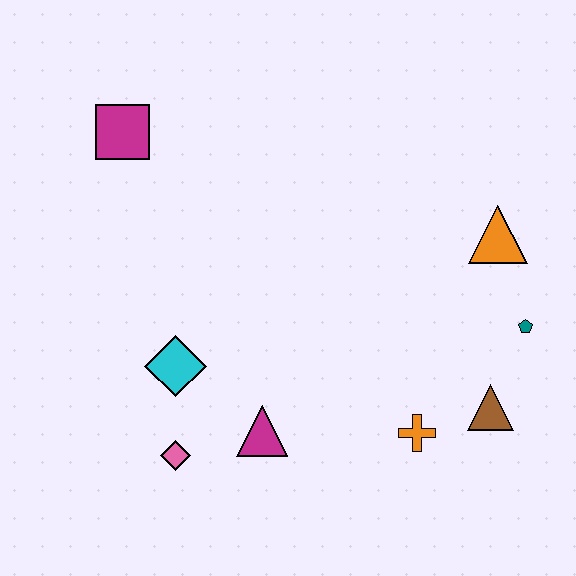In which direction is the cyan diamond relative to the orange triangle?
The cyan diamond is to the left of the orange triangle.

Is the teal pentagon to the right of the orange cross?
Yes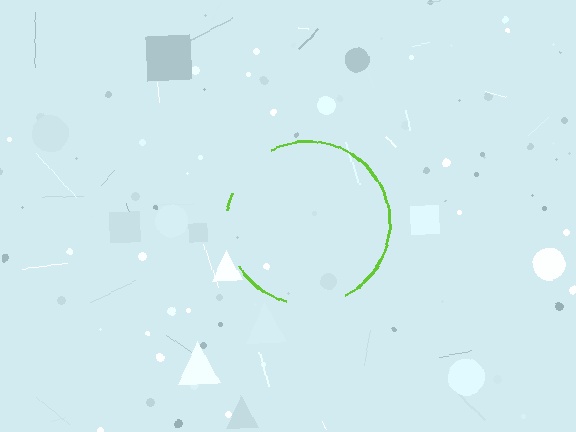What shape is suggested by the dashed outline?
The dashed outline suggests a circle.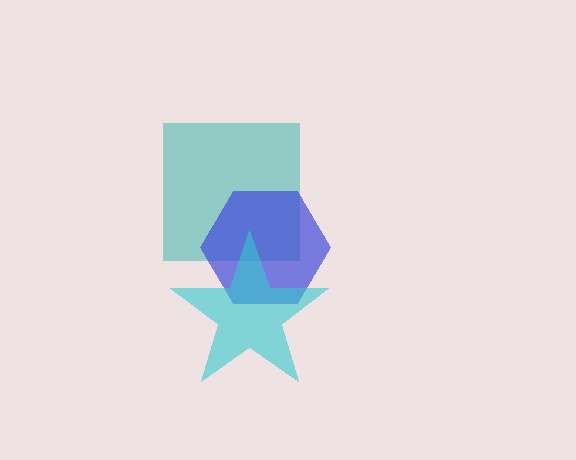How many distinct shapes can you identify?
There are 3 distinct shapes: a teal square, a blue hexagon, a cyan star.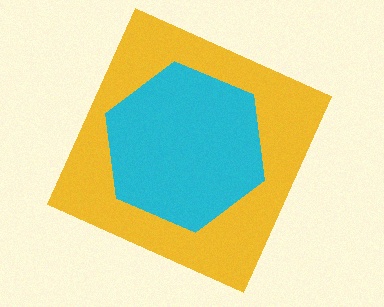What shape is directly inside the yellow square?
The cyan hexagon.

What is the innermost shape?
The cyan hexagon.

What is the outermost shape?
The yellow square.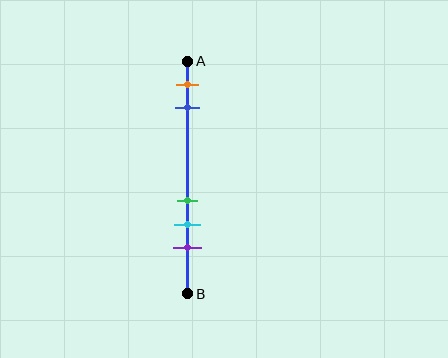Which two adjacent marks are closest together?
The green and cyan marks are the closest adjacent pair.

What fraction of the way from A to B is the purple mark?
The purple mark is approximately 80% (0.8) of the way from A to B.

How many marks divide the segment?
There are 5 marks dividing the segment.